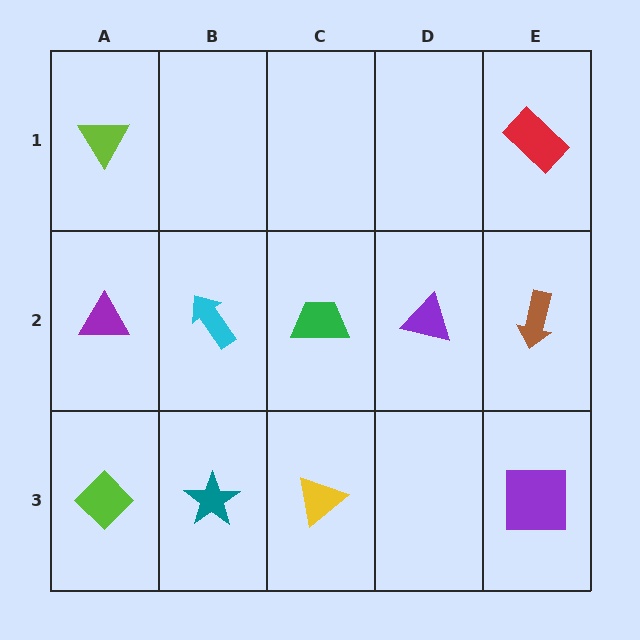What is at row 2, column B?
A cyan arrow.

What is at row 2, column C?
A green trapezoid.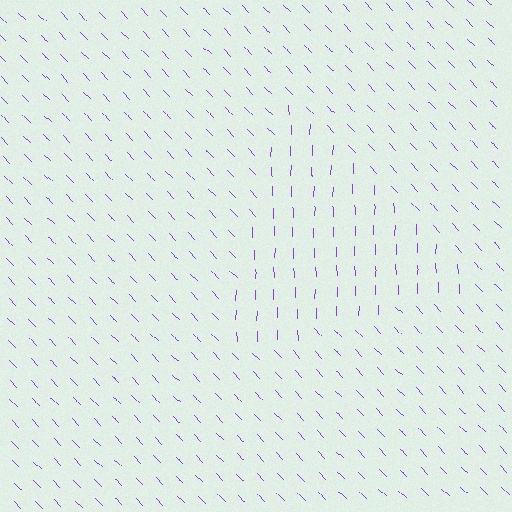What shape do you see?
I see a triangle.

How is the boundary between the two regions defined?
The boundary is defined purely by a change in line orientation (approximately 45 degrees difference). All lines are the same color and thickness.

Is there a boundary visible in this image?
Yes, there is a texture boundary formed by a change in line orientation.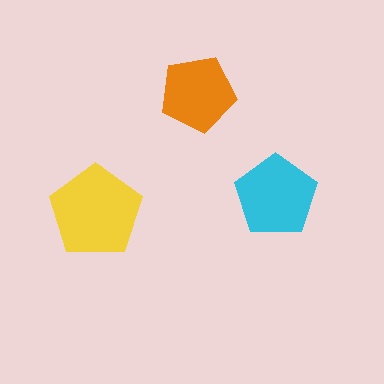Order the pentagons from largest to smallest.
the yellow one, the cyan one, the orange one.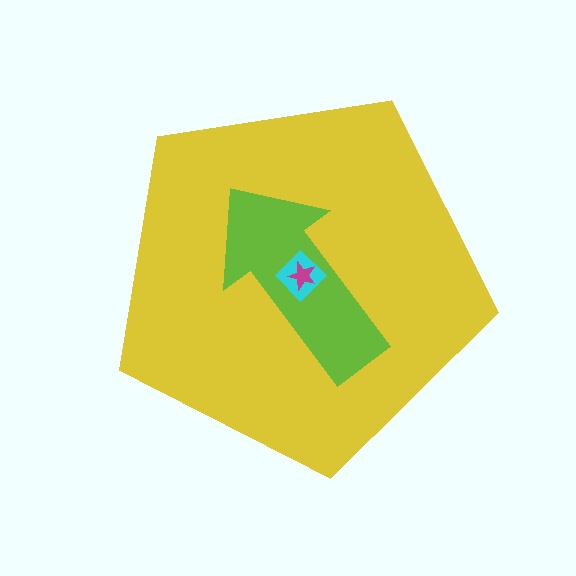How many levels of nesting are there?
4.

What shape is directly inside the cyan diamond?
The magenta star.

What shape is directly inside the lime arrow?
The cyan diamond.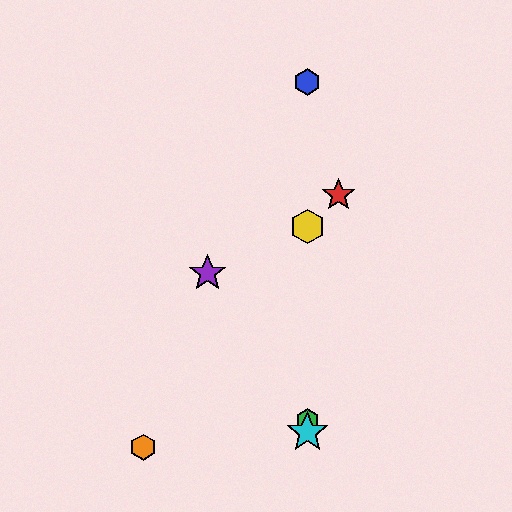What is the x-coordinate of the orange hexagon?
The orange hexagon is at x≈143.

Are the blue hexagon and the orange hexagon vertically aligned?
No, the blue hexagon is at x≈307 and the orange hexagon is at x≈143.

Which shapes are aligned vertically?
The blue hexagon, the green hexagon, the yellow hexagon, the cyan star are aligned vertically.